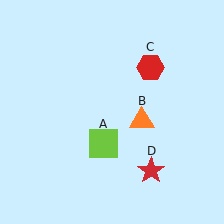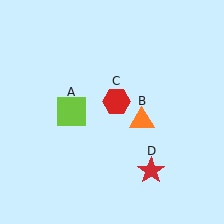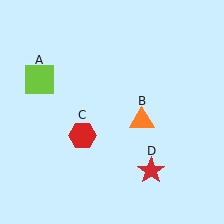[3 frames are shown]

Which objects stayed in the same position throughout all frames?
Orange triangle (object B) and red star (object D) remained stationary.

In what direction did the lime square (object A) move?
The lime square (object A) moved up and to the left.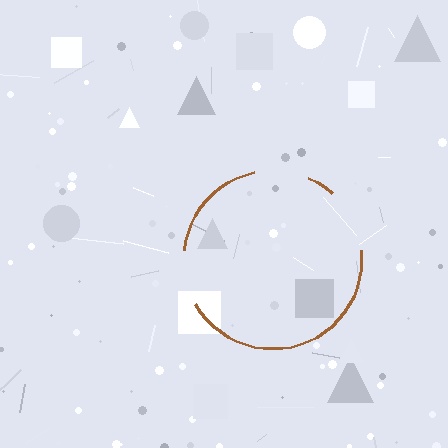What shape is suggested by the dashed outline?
The dashed outline suggests a circle.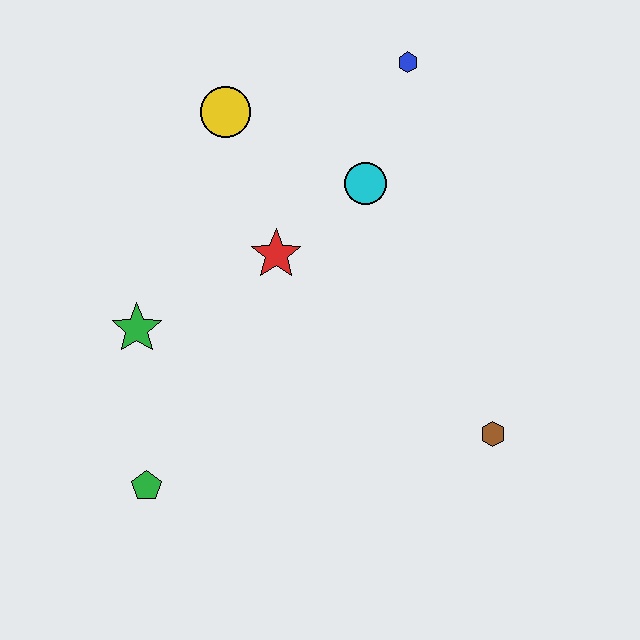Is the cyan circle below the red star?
No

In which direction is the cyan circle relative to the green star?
The cyan circle is to the right of the green star.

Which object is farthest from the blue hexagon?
The green pentagon is farthest from the blue hexagon.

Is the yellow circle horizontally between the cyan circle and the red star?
No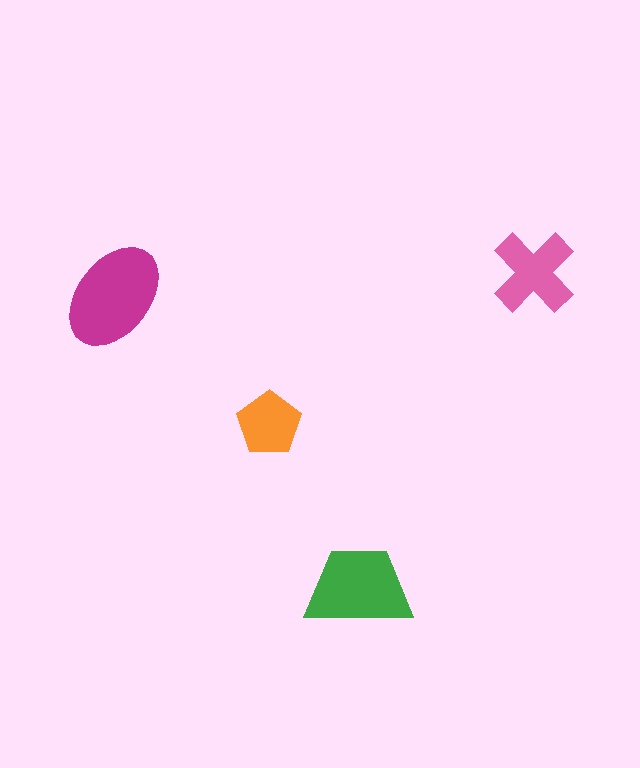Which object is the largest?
The magenta ellipse.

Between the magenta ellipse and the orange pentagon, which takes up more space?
The magenta ellipse.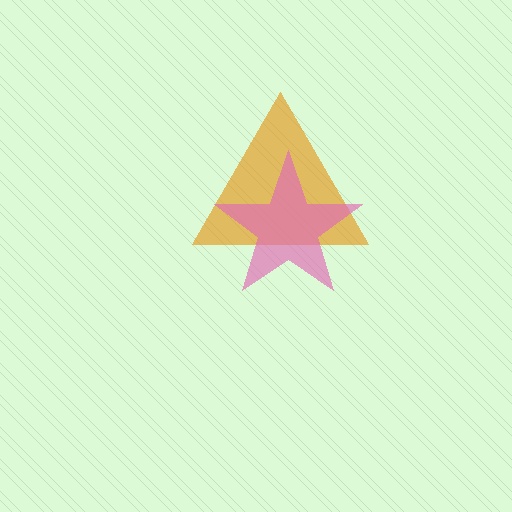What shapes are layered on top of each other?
The layered shapes are: an orange triangle, a pink star.